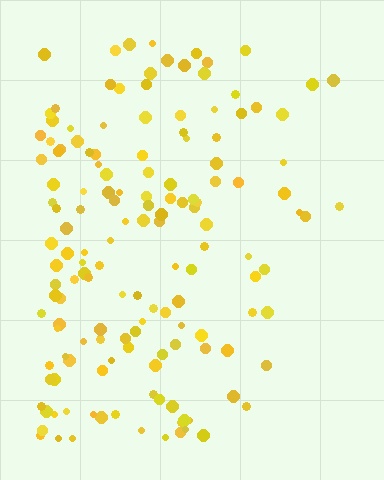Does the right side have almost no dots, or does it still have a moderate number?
Still a moderate number, just noticeably fewer than the left.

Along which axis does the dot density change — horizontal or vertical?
Horizontal.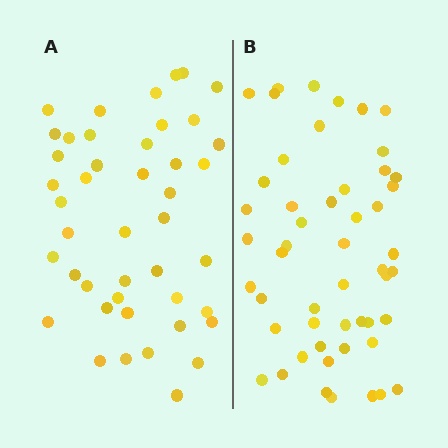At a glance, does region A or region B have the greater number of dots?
Region B (the right region) has more dots.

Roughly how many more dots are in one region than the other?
Region B has roughly 8 or so more dots than region A.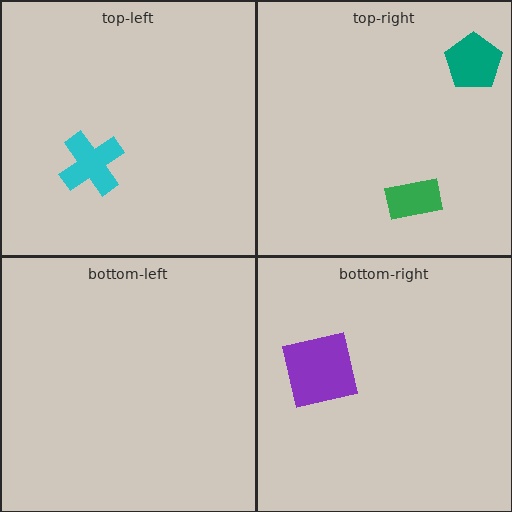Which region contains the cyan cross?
The top-left region.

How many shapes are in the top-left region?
1.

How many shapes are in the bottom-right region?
1.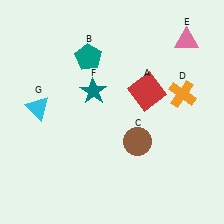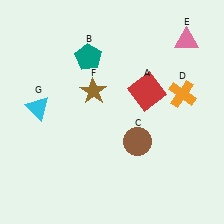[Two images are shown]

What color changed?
The star (F) changed from teal in Image 1 to brown in Image 2.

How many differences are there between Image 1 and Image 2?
There is 1 difference between the two images.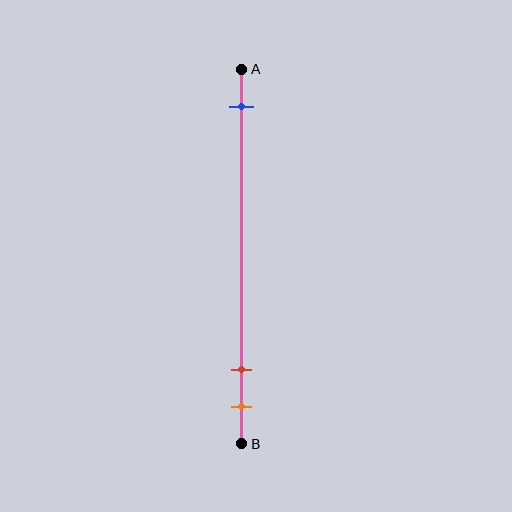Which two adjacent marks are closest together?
The red and orange marks are the closest adjacent pair.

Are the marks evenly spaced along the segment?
No, the marks are not evenly spaced.